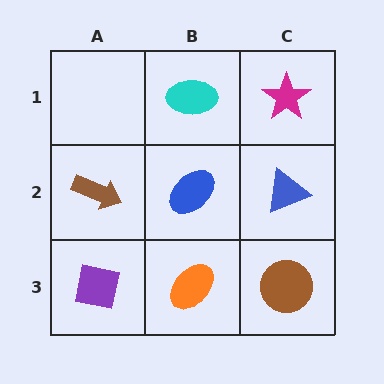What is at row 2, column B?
A blue ellipse.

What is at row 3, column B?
An orange ellipse.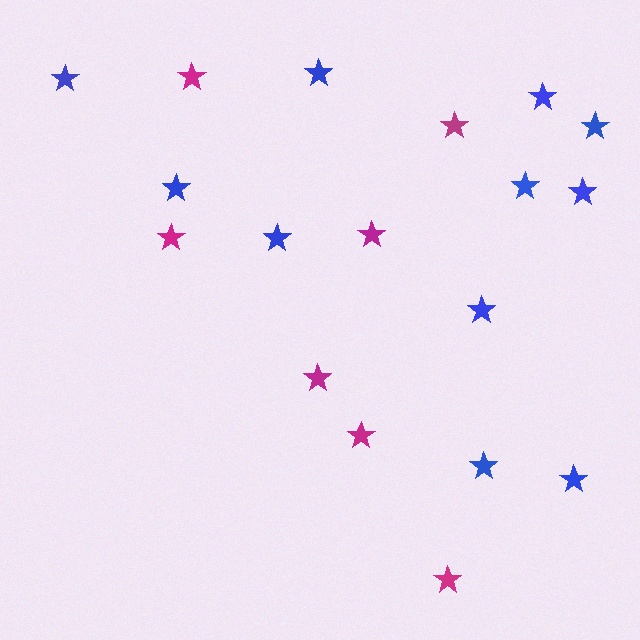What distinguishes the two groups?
There are 2 groups: one group of magenta stars (7) and one group of blue stars (11).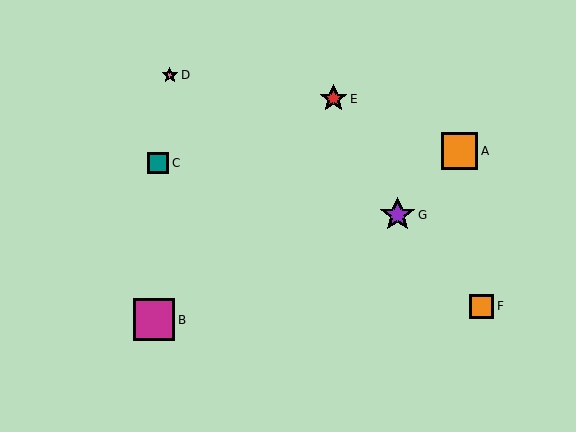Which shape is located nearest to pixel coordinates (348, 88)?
The red star (labeled E) at (333, 99) is nearest to that location.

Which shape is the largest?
The magenta square (labeled B) is the largest.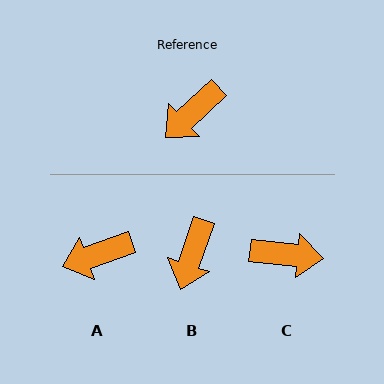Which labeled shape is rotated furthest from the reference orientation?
C, about 131 degrees away.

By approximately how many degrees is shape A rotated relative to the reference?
Approximately 23 degrees clockwise.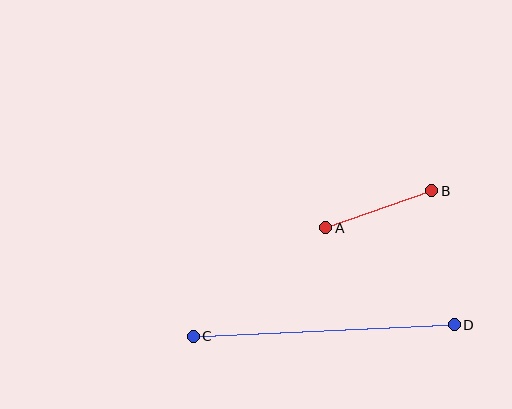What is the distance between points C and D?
The distance is approximately 261 pixels.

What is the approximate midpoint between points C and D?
The midpoint is at approximately (324, 331) pixels.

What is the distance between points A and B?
The distance is approximately 112 pixels.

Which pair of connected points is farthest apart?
Points C and D are farthest apart.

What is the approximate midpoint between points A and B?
The midpoint is at approximately (379, 209) pixels.